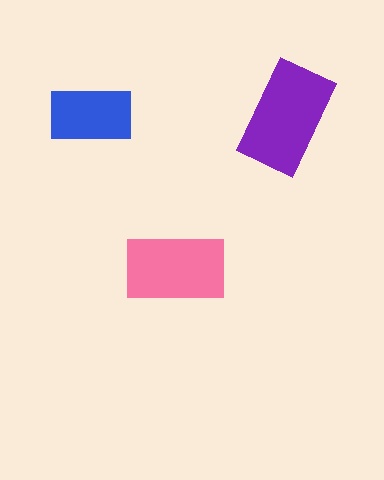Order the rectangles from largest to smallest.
the purple one, the pink one, the blue one.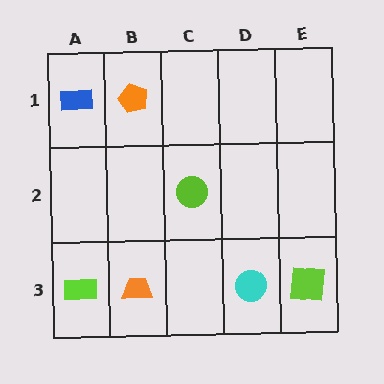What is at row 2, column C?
A lime circle.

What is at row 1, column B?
An orange pentagon.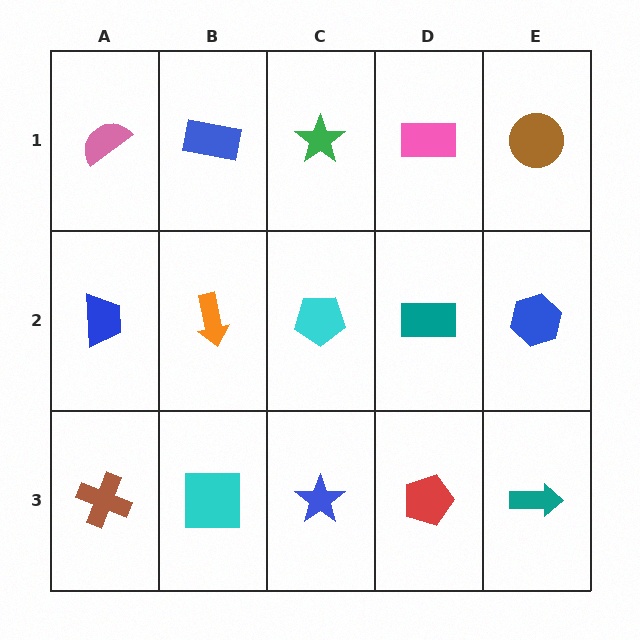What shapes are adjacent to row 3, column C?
A cyan pentagon (row 2, column C), a cyan square (row 3, column B), a red pentagon (row 3, column D).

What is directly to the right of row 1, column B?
A green star.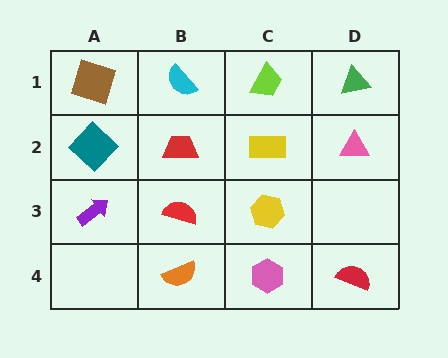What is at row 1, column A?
A brown square.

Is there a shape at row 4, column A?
No, that cell is empty.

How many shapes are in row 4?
3 shapes.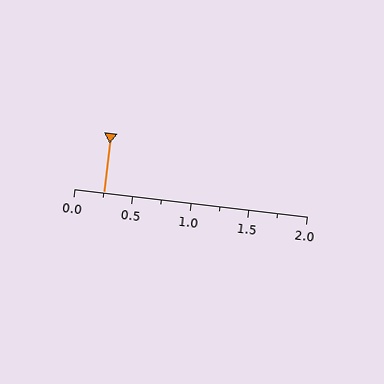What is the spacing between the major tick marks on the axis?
The major ticks are spaced 0.5 apart.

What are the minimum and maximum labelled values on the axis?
The axis runs from 0.0 to 2.0.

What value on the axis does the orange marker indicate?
The marker indicates approximately 0.25.